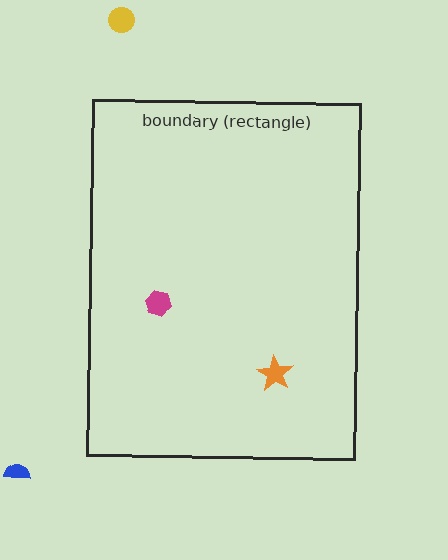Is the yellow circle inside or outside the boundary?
Outside.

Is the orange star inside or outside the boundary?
Inside.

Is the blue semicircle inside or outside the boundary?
Outside.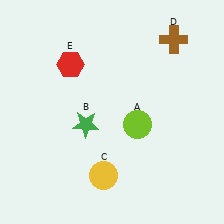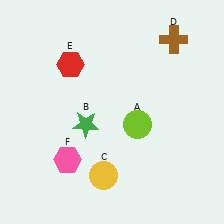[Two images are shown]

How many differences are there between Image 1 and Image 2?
There is 1 difference between the two images.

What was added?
A pink hexagon (F) was added in Image 2.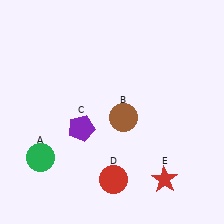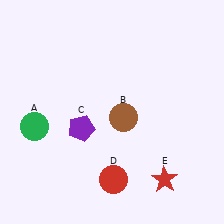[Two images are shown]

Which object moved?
The green circle (A) moved up.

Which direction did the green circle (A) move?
The green circle (A) moved up.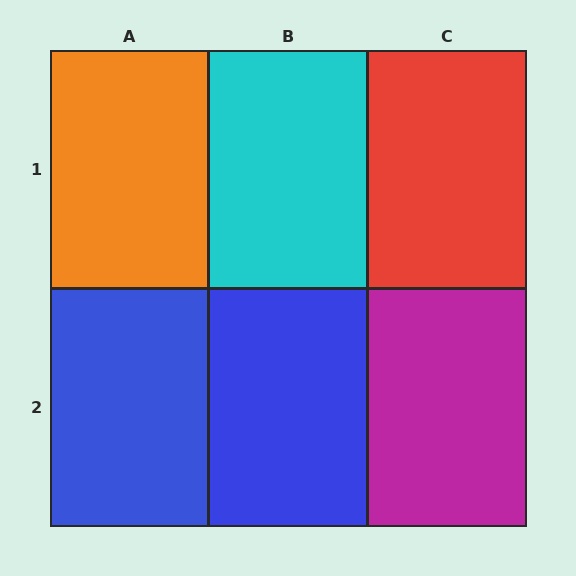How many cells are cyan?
1 cell is cyan.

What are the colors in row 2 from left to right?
Blue, blue, magenta.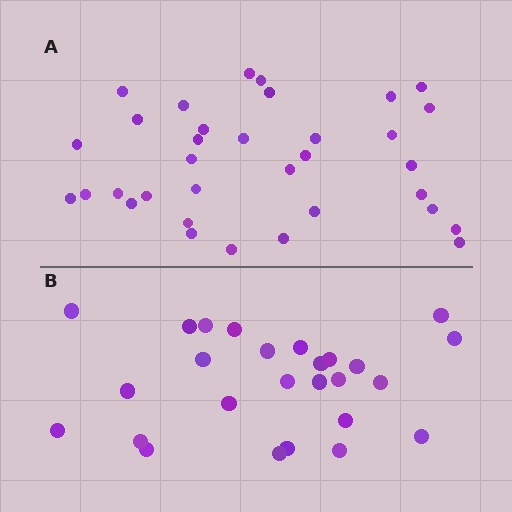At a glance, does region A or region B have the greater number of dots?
Region A (the top region) has more dots.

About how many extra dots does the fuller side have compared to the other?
Region A has roughly 8 or so more dots than region B.